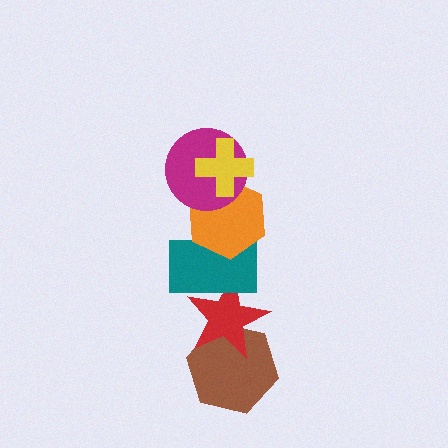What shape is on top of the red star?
The teal rectangle is on top of the red star.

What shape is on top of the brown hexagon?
The red star is on top of the brown hexagon.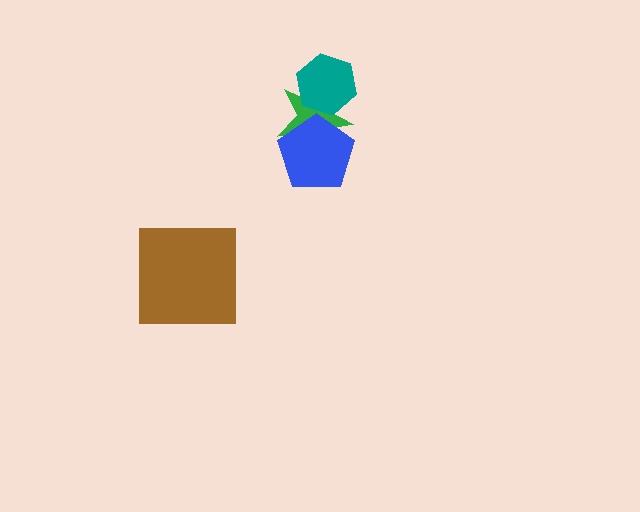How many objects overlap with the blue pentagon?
1 object overlaps with the blue pentagon.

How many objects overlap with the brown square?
0 objects overlap with the brown square.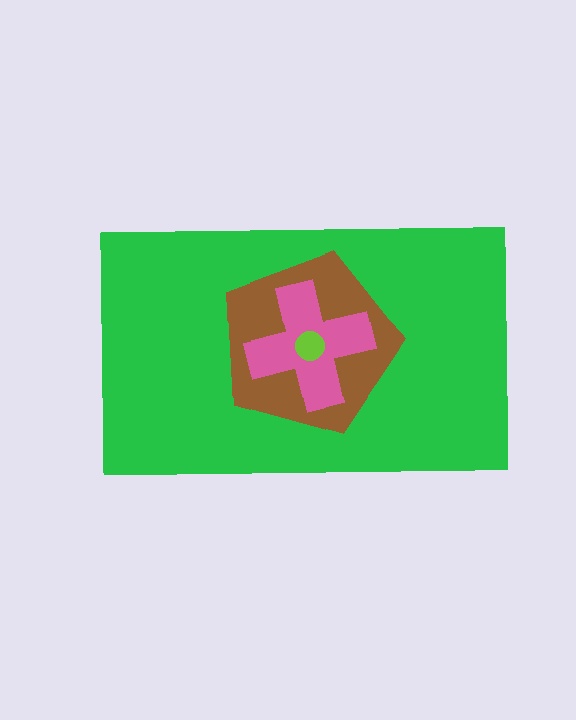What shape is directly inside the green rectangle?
The brown pentagon.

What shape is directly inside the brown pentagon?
The pink cross.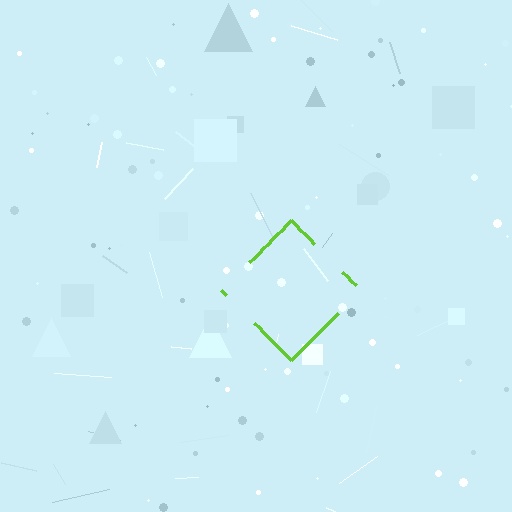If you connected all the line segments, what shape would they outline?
They would outline a diamond.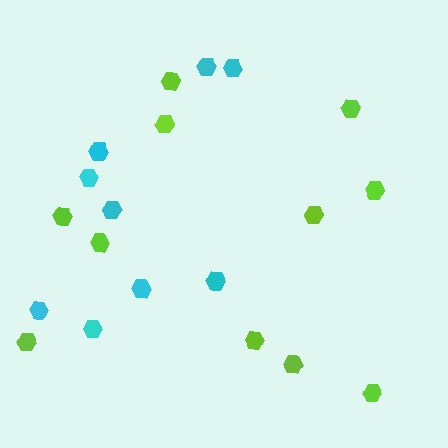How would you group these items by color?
There are 2 groups: one group of lime hexagons (11) and one group of cyan hexagons (9).